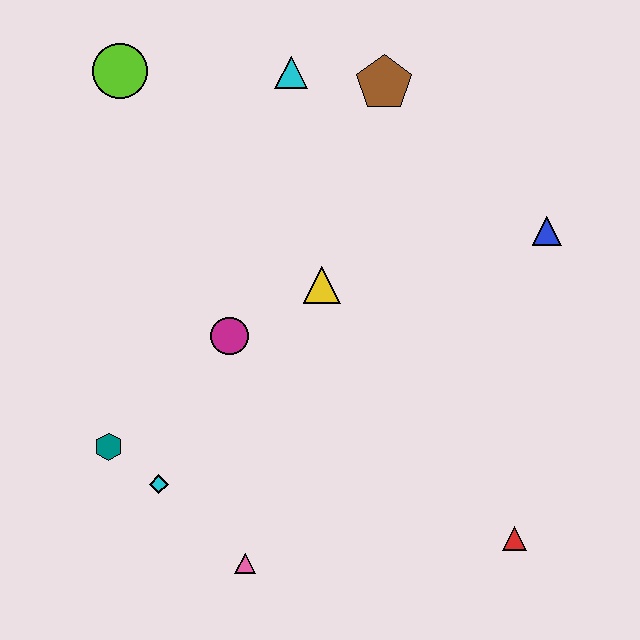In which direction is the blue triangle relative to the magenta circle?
The blue triangle is to the right of the magenta circle.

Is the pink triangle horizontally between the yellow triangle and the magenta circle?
Yes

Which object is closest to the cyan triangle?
The brown pentagon is closest to the cyan triangle.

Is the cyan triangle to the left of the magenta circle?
No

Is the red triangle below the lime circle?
Yes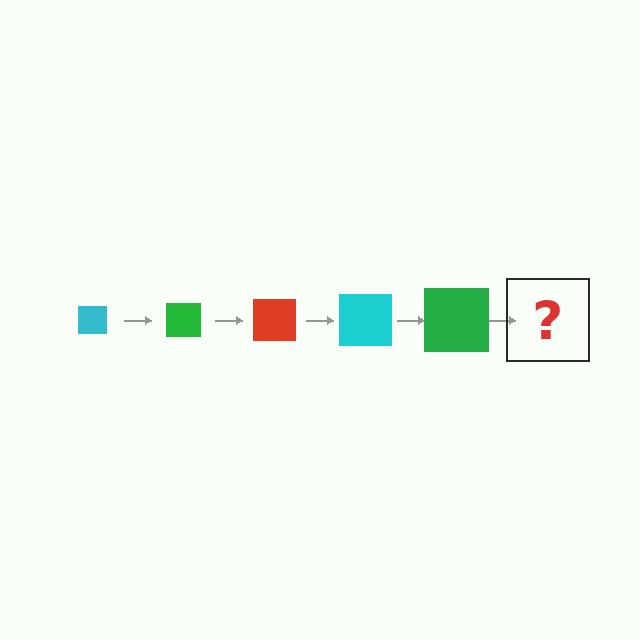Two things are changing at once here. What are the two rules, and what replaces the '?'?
The two rules are that the square grows larger each step and the color cycles through cyan, green, and red. The '?' should be a red square, larger than the previous one.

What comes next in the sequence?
The next element should be a red square, larger than the previous one.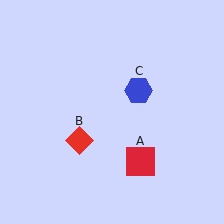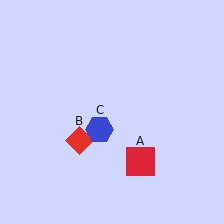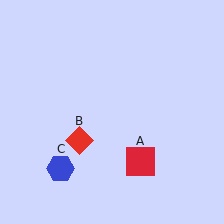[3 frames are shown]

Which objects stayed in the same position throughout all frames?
Red square (object A) and red diamond (object B) remained stationary.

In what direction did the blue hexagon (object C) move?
The blue hexagon (object C) moved down and to the left.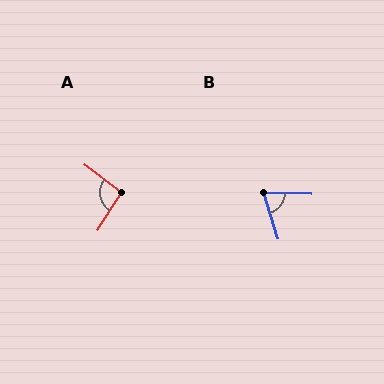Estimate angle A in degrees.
Approximately 95 degrees.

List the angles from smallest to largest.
B (71°), A (95°).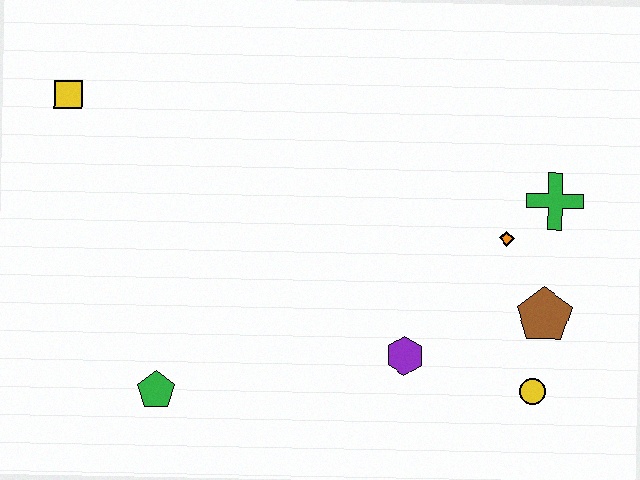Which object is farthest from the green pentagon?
The green cross is farthest from the green pentagon.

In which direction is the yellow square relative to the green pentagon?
The yellow square is above the green pentagon.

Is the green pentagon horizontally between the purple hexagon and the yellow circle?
No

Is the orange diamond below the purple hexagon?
No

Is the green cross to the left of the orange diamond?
No